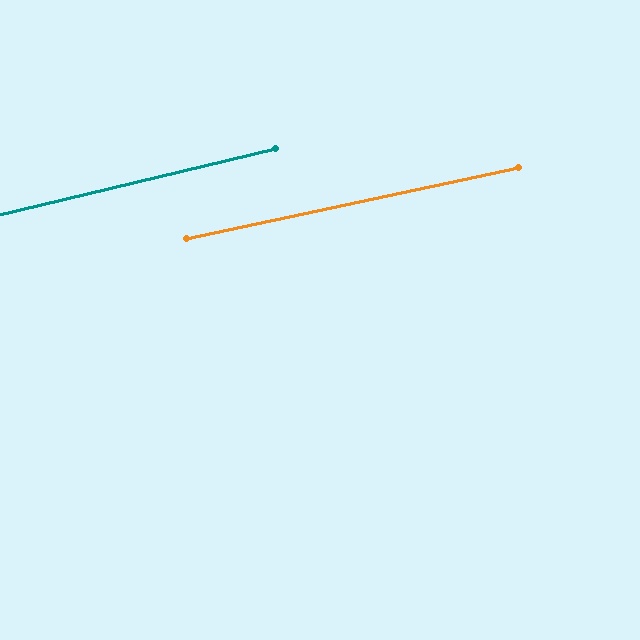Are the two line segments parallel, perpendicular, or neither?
Parallel — their directions differ by only 1.2°.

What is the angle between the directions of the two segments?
Approximately 1 degree.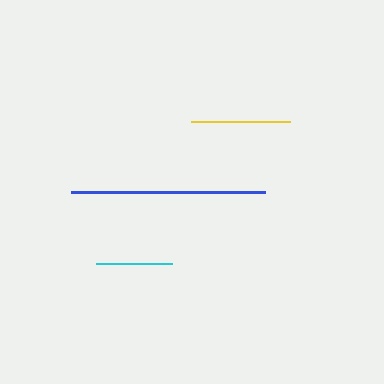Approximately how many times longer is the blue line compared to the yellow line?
The blue line is approximately 2.0 times the length of the yellow line.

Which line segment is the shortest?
The cyan line is the shortest at approximately 77 pixels.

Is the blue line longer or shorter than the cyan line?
The blue line is longer than the cyan line.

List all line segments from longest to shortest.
From longest to shortest: blue, yellow, cyan.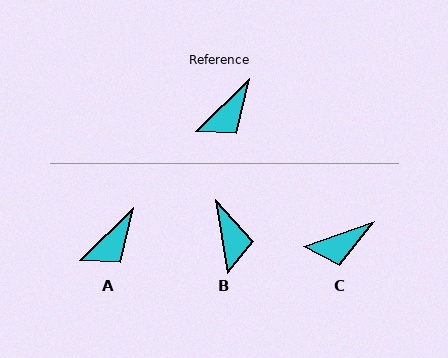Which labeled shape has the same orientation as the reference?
A.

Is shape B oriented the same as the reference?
No, it is off by about 55 degrees.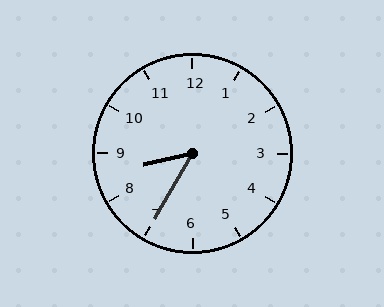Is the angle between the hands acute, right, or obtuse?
It is acute.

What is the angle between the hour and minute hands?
Approximately 48 degrees.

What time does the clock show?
8:35.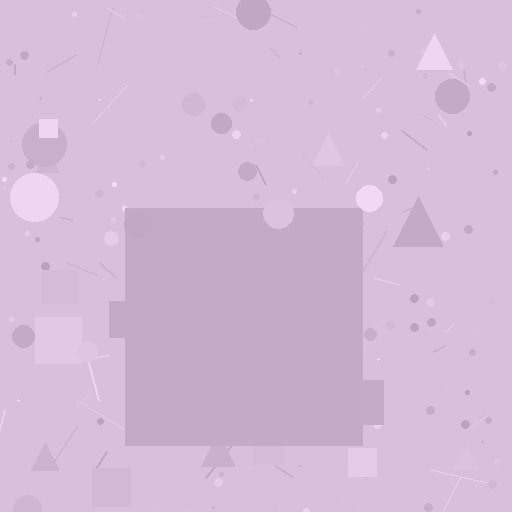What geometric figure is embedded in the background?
A square is embedded in the background.